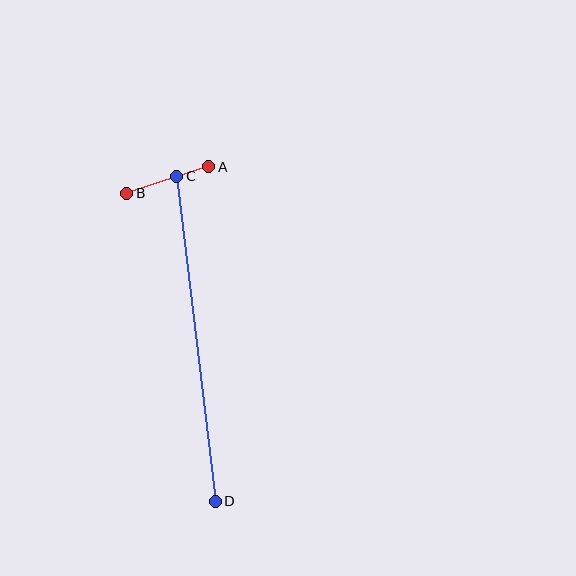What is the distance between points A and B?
The distance is approximately 86 pixels.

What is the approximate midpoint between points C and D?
The midpoint is at approximately (196, 339) pixels.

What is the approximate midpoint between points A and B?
The midpoint is at approximately (168, 180) pixels.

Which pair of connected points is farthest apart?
Points C and D are farthest apart.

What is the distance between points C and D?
The distance is approximately 327 pixels.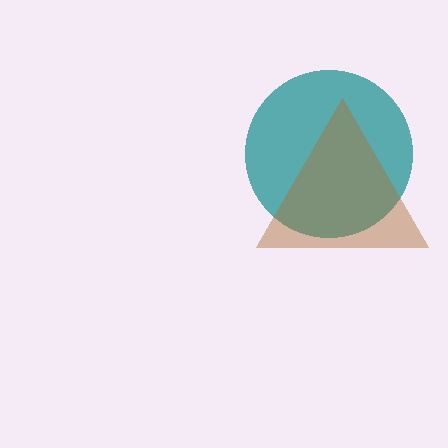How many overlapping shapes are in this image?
There are 2 overlapping shapes in the image.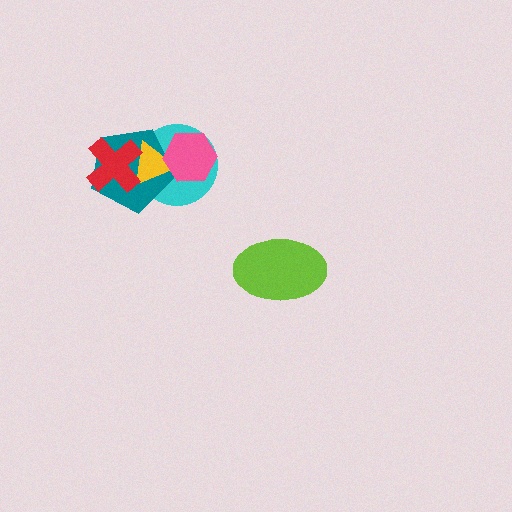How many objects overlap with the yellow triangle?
4 objects overlap with the yellow triangle.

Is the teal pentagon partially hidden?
Yes, it is partially covered by another shape.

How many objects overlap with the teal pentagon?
4 objects overlap with the teal pentagon.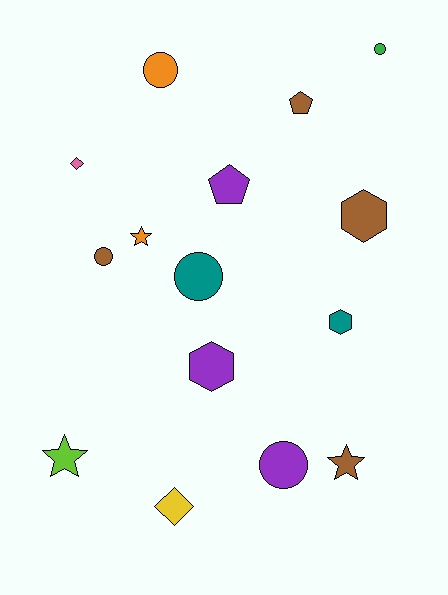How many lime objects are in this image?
There is 1 lime object.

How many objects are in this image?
There are 15 objects.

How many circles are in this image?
There are 5 circles.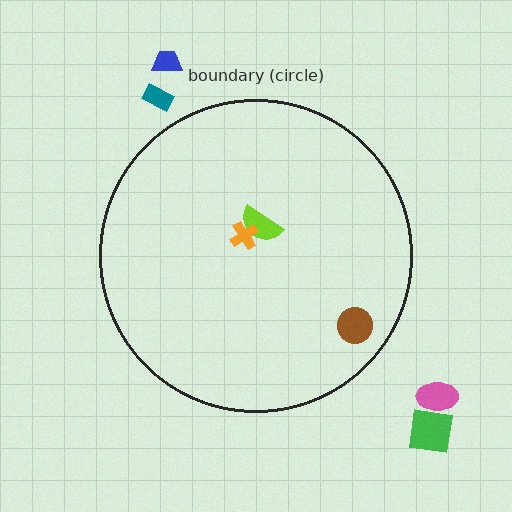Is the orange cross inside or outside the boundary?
Inside.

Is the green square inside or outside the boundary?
Outside.